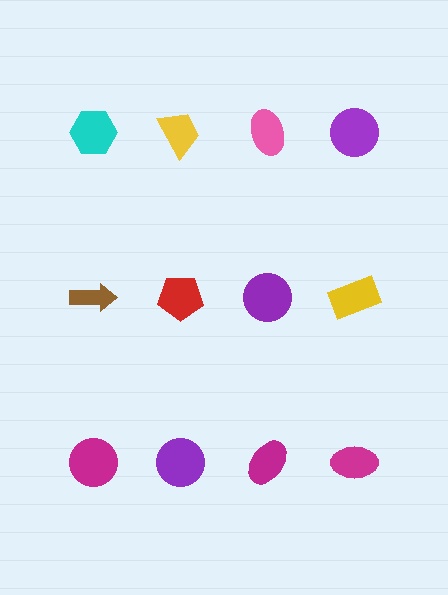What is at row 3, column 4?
A magenta ellipse.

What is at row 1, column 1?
A cyan hexagon.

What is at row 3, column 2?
A purple circle.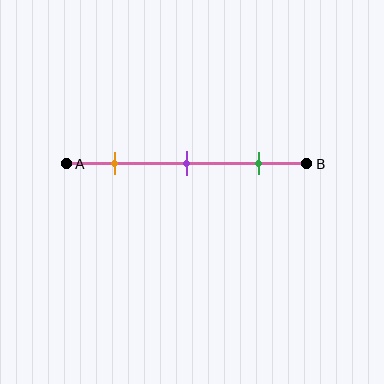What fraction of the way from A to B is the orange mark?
The orange mark is approximately 20% (0.2) of the way from A to B.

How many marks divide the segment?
There are 3 marks dividing the segment.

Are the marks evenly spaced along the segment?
Yes, the marks are approximately evenly spaced.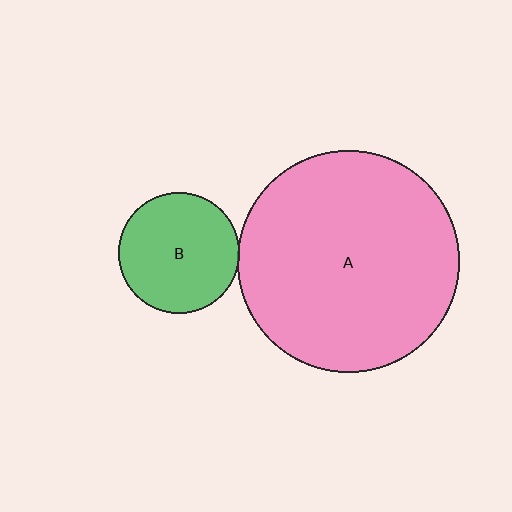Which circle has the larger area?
Circle A (pink).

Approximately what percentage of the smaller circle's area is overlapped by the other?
Approximately 5%.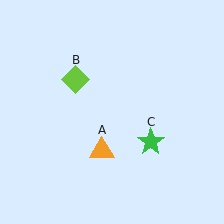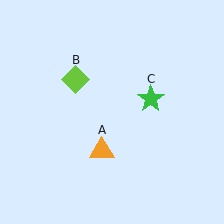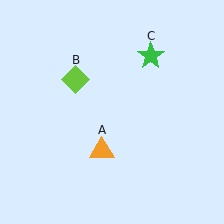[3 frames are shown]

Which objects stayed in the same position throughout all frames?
Orange triangle (object A) and lime diamond (object B) remained stationary.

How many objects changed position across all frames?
1 object changed position: green star (object C).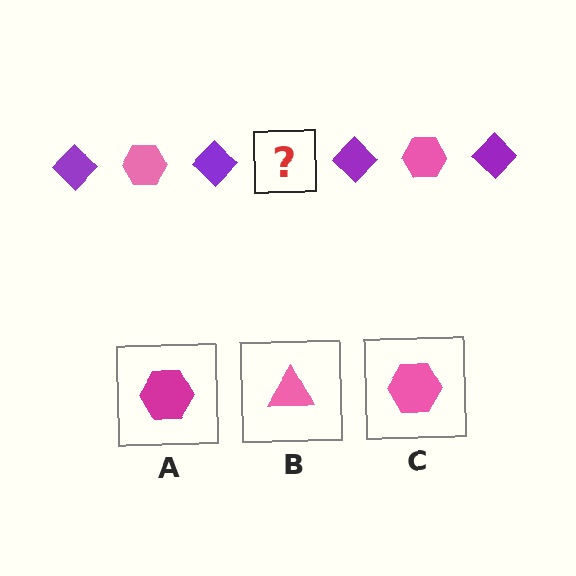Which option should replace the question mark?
Option C.